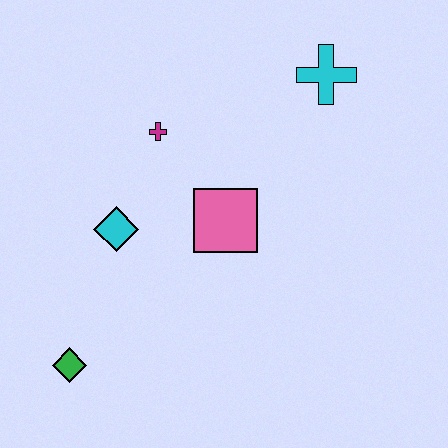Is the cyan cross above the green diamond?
Yes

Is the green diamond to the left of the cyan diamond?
Yes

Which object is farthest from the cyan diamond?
The cyan cross is farthest from the cyan diamond.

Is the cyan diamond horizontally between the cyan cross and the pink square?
No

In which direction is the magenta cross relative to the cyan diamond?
The magenta cross is above the cyan diamond.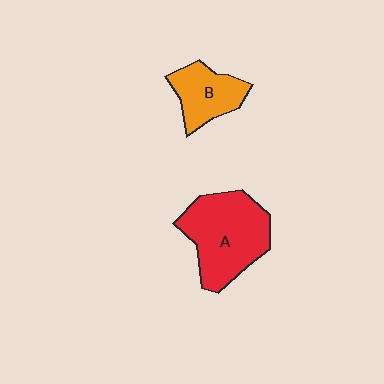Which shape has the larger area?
Shape A (red).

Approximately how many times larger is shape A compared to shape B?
Approximately 1.8 times.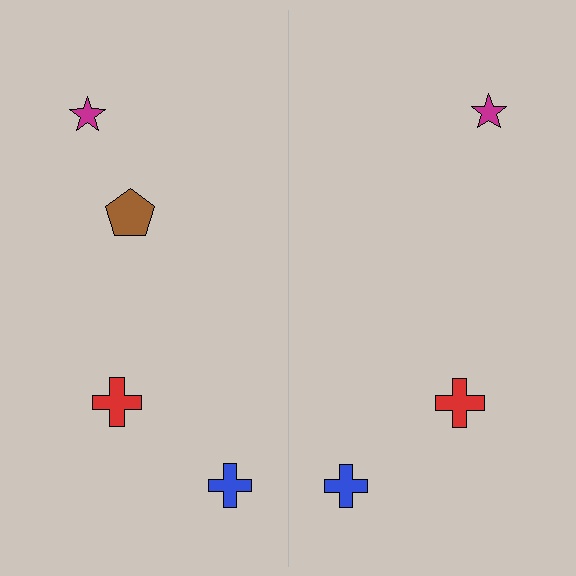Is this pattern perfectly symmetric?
No, the pattern is not perfectly symmetric. A brown pentagon is missing from the right side.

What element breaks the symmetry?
A brown pentagon is missing from the right side.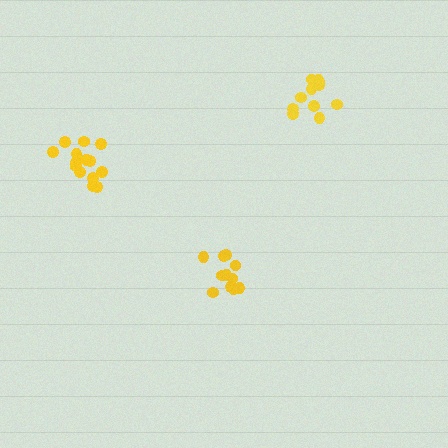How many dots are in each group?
Group 1: 11 dots, Group 2: 15 dots, Group 3: 11 dots (37 total).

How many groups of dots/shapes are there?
There are 3 groups.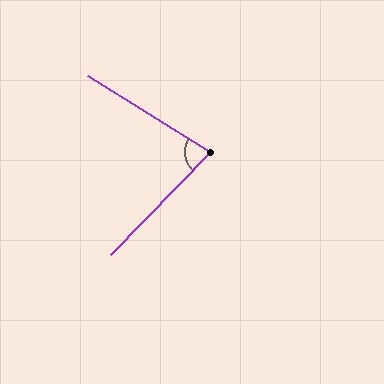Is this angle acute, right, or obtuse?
It is acute.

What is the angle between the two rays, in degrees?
Approximately 78 degrees.